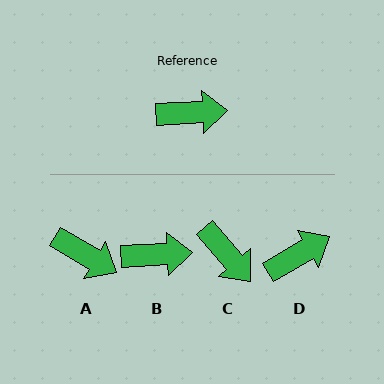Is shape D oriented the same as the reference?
No, it is off by about 27 degrees.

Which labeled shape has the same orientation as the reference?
B.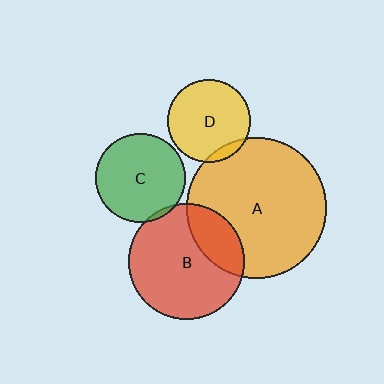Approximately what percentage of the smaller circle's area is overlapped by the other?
Approximately 10%.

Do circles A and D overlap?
Yes.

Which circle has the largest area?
Circle A (orange).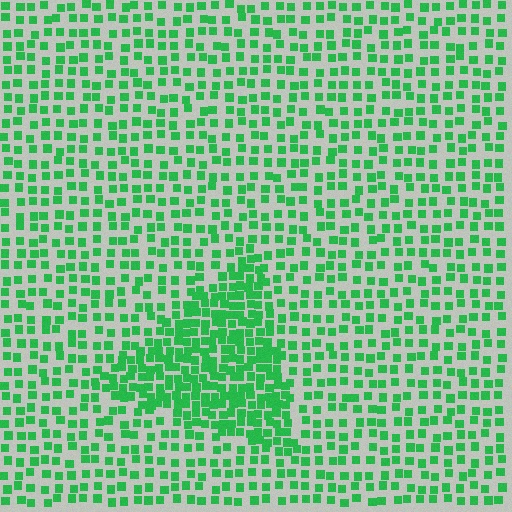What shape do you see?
I see a triangle.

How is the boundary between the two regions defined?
The boundary is defined by a change in element density (approximately 2.0x ratio). All elements are the same color, size, and shape.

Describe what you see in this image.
The image contains small green elements arranged at two different densities. A triangle-shaped region is visible where the elements are more densely packed than the surrounding area.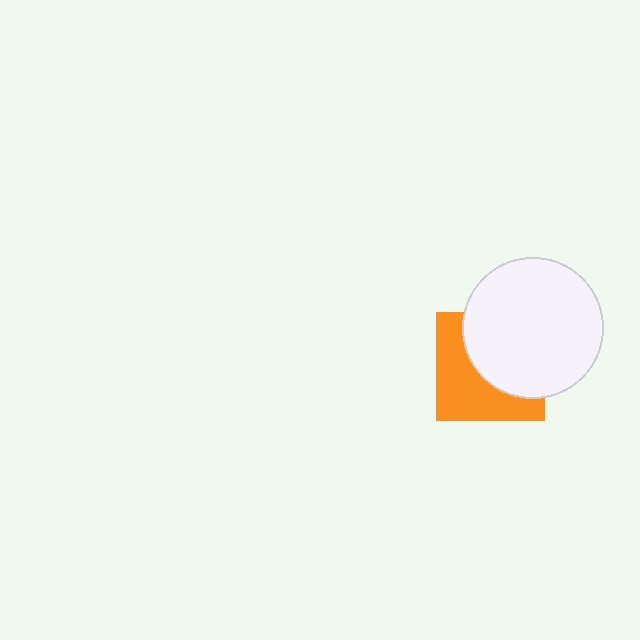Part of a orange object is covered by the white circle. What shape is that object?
It is a square.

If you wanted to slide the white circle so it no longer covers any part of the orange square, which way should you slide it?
Slide it toward the upper-right — that is the most direct way to separate the two shapes.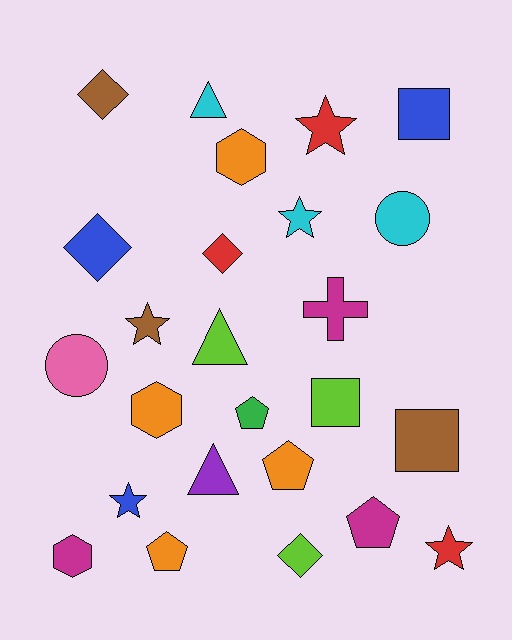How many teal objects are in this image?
There are no teal objects.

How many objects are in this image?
There are 25 objects.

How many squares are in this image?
There are 3 squares.